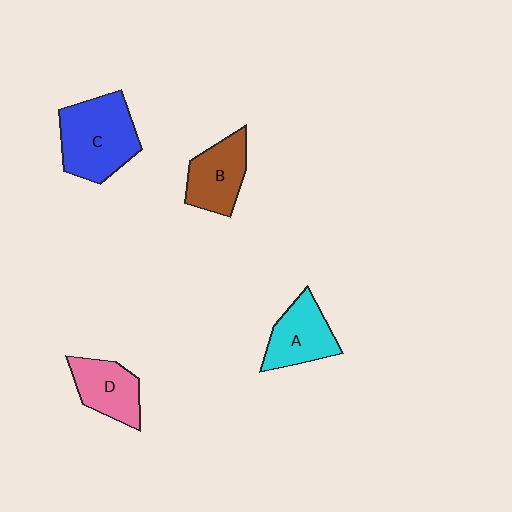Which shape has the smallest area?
Shape D (pink).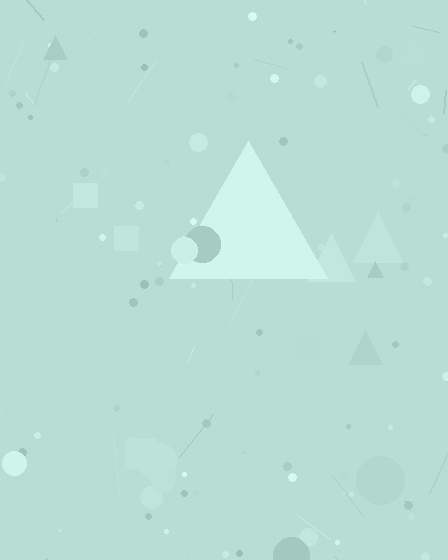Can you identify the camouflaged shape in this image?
The camouflaged shape is a triangle.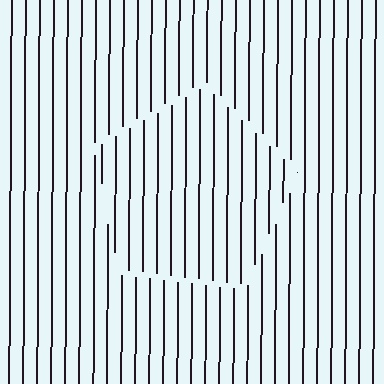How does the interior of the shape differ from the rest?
The interior of the shape contains the same grating, shifted by half a period — the contour is defined by the phase discontinuity where line-ends from the inner and outer gratings abut.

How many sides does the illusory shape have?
5 sides — the line-ends trace a pentagon.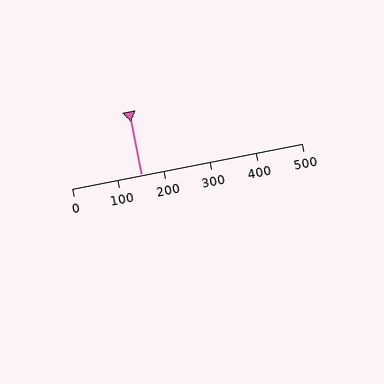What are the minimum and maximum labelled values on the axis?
The axis runs from 0 to 500.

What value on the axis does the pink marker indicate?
The marker indicates approximately 150.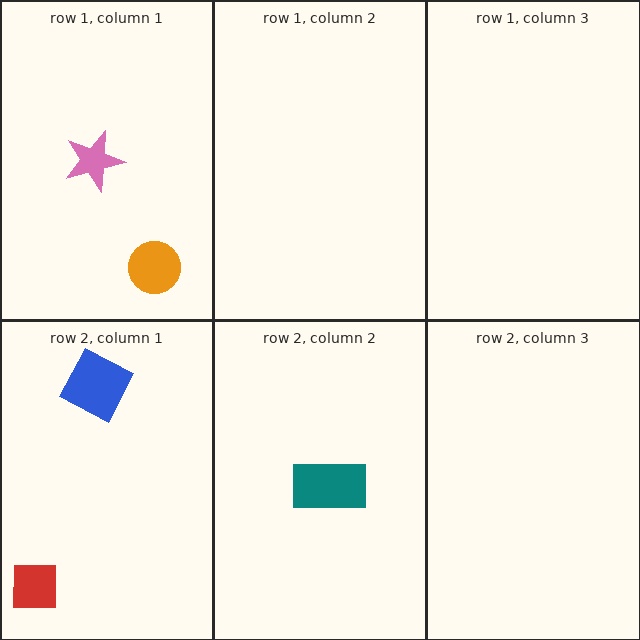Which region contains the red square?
The row 2, column 1 region.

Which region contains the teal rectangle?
The row 2, column 2 region.